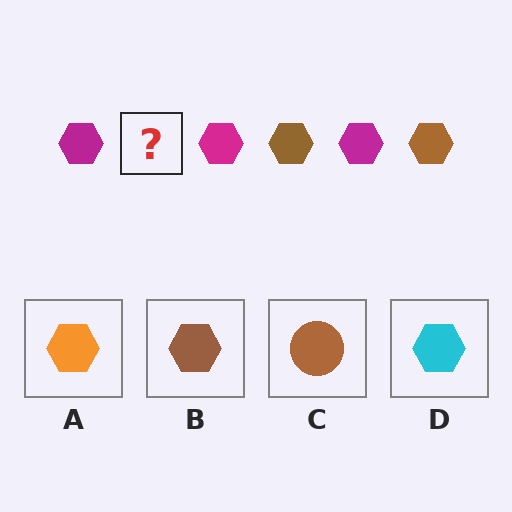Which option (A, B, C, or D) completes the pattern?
B.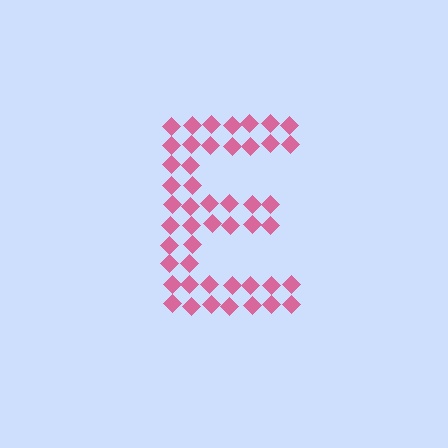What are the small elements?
The small elements are diamonds.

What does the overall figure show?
The overall figure shows the letter E.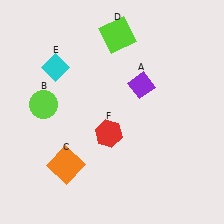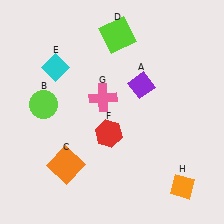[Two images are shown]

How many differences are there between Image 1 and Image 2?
There are 2 differences between the two images.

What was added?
A pink cross (G), an orange diamond (H) were added in Image 2.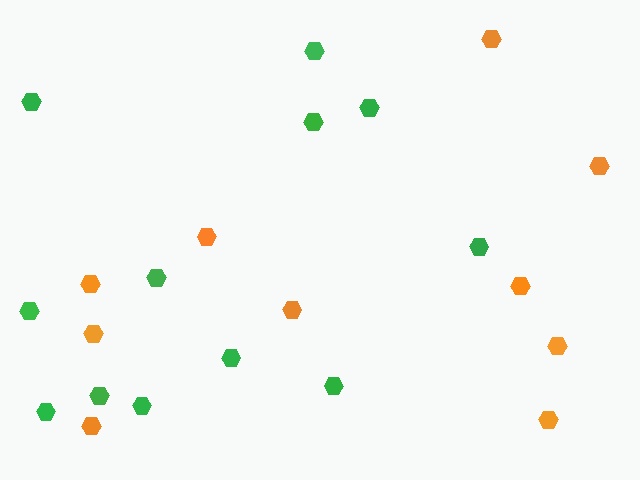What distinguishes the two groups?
There are 2 groups: one group of orange hexagons (10) and one group of green hexagons (12).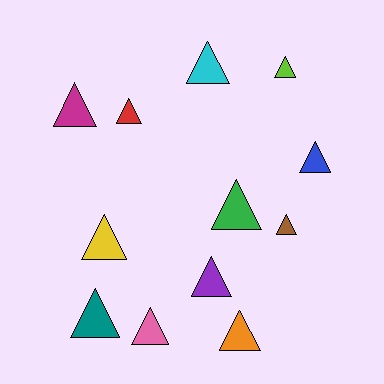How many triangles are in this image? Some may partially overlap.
There are 12 triangles.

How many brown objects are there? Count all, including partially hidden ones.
There is 1 brown object.